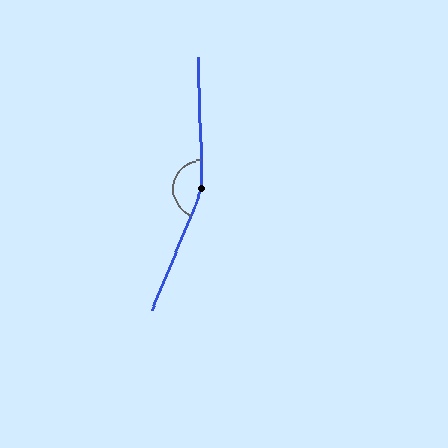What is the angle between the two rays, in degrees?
Approximately 156 degrees.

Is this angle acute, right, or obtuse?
It is obtuse.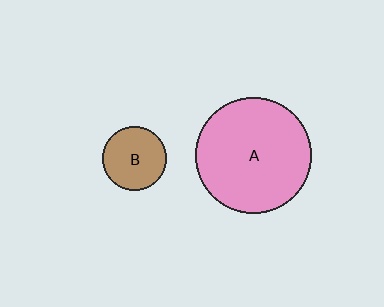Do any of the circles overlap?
No, none of the circles overlap.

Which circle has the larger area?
Circle A (pink).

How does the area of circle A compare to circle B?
Approximately 3.3 times.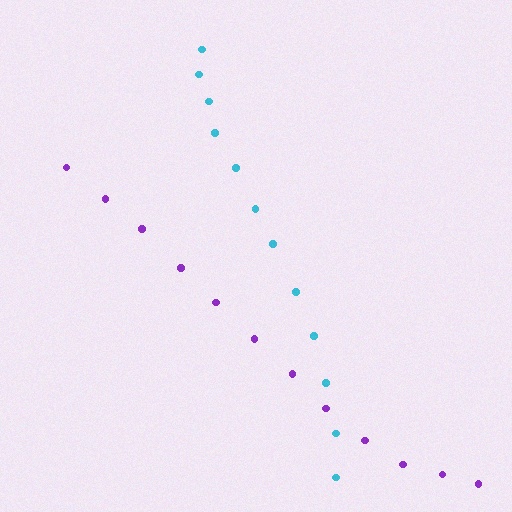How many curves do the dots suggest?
There are 2 distinct paths.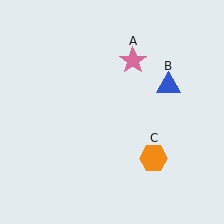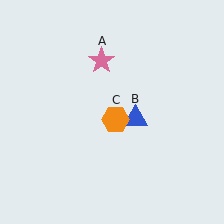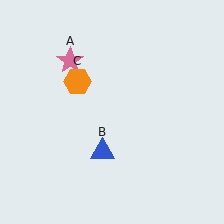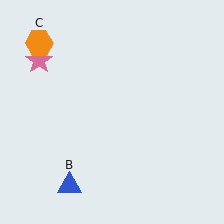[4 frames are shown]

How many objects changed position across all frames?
3 objects changed position: pink star (object A), blue triangle (object B), orange hexagon (object C).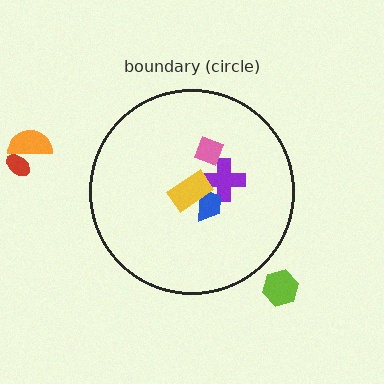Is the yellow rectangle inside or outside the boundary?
Inside.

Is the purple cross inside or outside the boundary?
Inside.